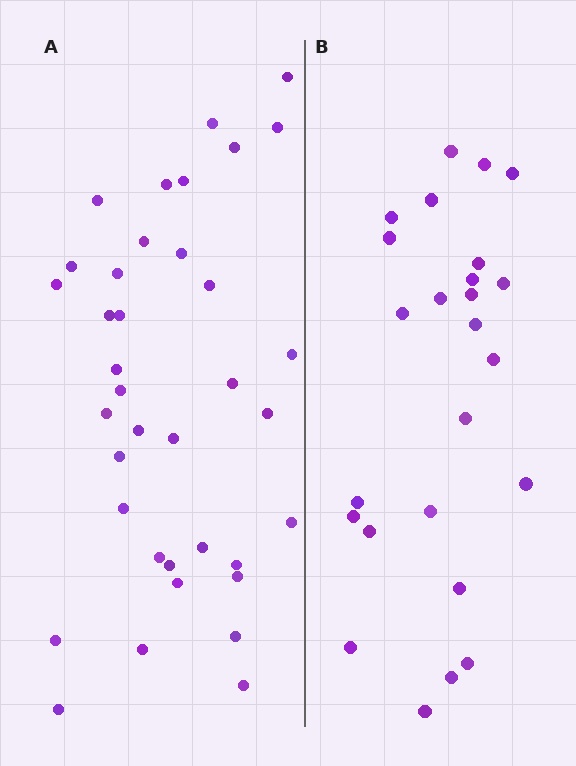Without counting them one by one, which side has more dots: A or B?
Region A (the left region) has more dots.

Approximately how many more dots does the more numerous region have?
Region A has roughly 12 or so more dots than region B.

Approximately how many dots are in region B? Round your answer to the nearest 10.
About 20 dots. (The exact count is 25, which rounds to 20.)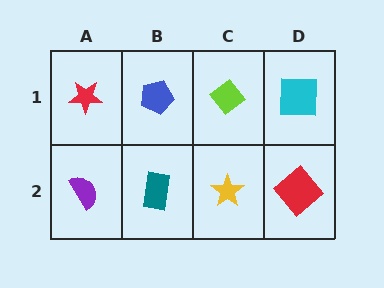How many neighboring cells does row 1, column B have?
3.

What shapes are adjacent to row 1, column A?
A purple semicircle (row 2, column A), a blue pentagon (row 1, column B).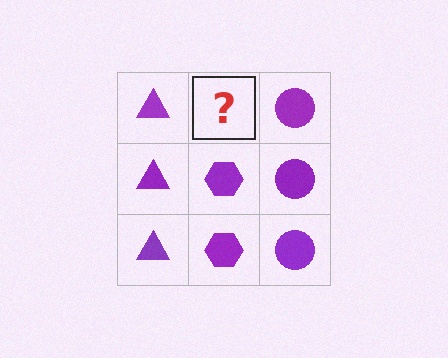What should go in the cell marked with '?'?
The missing cell should contain a purple hexagon.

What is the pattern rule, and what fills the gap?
The rule is that each column has a consistent shape. The gap should be filled with a purple hexagon.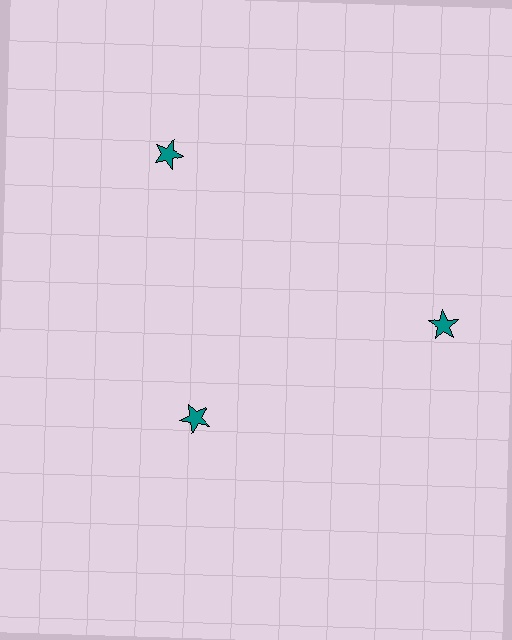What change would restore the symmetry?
The symmetry would be restored by moving it outward, back onto the ring so that all 3 stars sit at equal angles and equal distance from the center.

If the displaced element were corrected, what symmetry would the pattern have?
It would have 3-fold rotational symmetry — the pattern would map onto itself every 120 degrees.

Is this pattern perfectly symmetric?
No. The 3 teal stars are arranged in a ring, but one element near the 7 o'clock position is pulled inward toward the center, breaking the 3-fold rotational symmetry.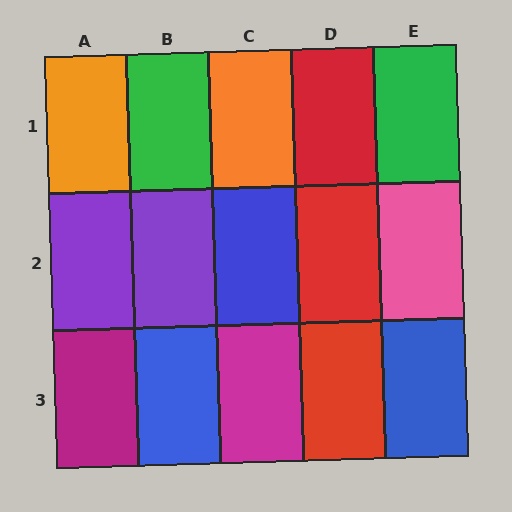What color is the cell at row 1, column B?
Green.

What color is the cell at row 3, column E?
Blue.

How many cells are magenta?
2 cells are magenta.